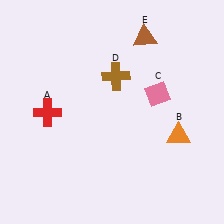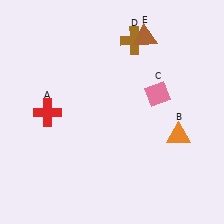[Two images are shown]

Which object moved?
The brown cross (D) moved up.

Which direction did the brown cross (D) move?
The brown cross (D) moved up.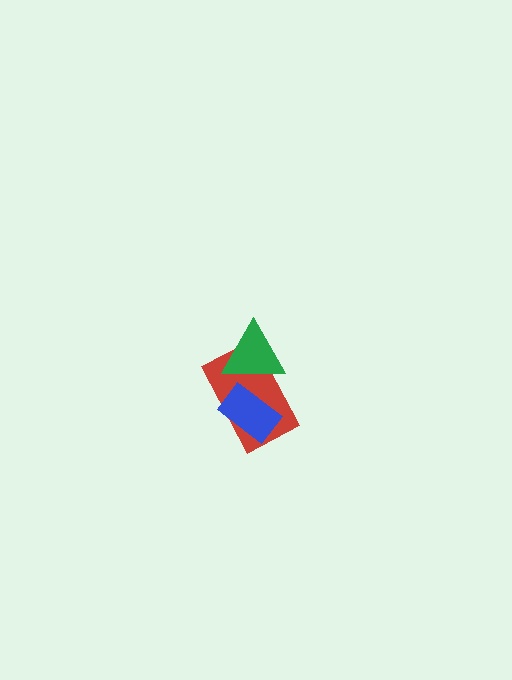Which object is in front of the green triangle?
The blue rectangle is in front of the green triangle.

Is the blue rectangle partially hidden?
No, no other shape covers it.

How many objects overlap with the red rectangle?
2 objects overlap with the red rectangle.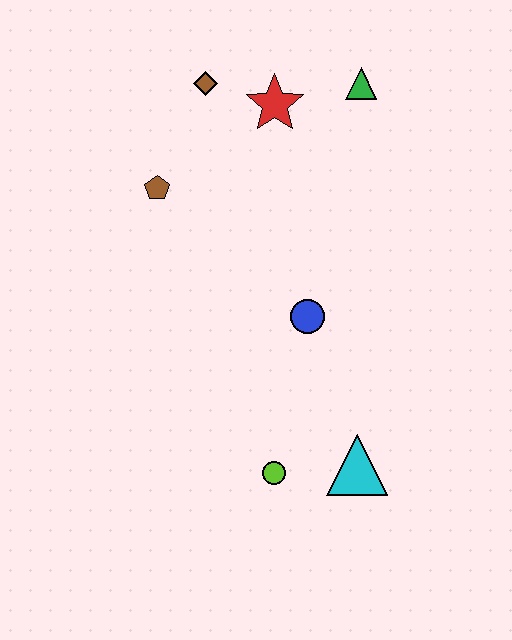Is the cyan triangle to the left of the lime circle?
No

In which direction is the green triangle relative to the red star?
The green triangle is to the right of the red star.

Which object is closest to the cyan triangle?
The lime circle is closest to the cyan triangle.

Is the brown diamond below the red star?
No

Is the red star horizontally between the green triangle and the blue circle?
No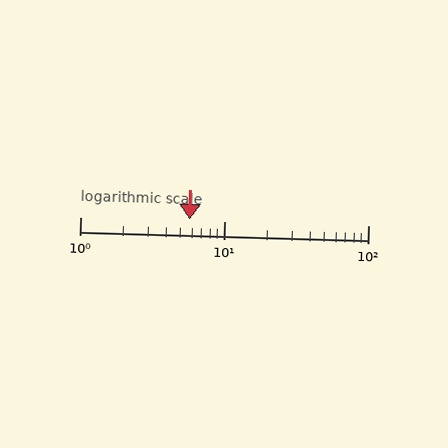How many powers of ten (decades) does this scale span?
The scale spans 2 decades, from 1 to 100.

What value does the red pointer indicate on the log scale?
The pointer indicates approximately 5.8.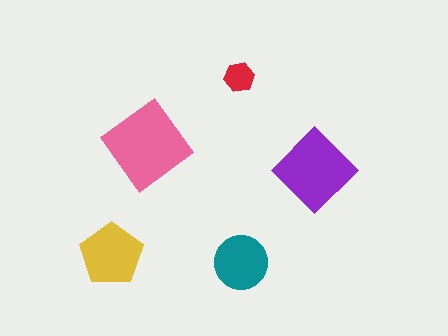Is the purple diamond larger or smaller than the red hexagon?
Larger.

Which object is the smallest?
The red hexagon.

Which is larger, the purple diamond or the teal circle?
The purple diamond.